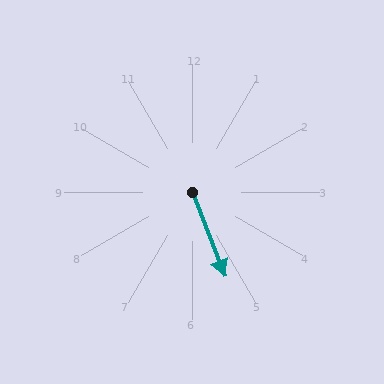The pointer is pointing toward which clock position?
Roughly 5 o'clock.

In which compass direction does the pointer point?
South.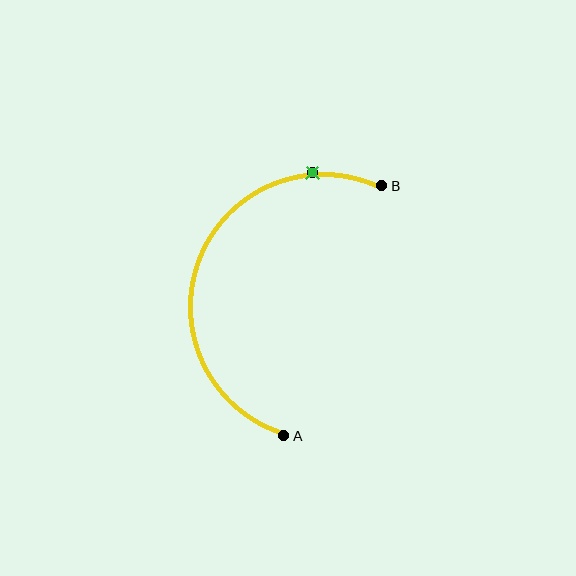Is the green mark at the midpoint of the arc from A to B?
No. The green mark lies on the arc but is closer to endpoint B. The arc midpoint would be at the point on the curve equidistant along the arc from both A and B.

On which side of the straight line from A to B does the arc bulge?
The arc bulges to the left of the straight line connecting A and B.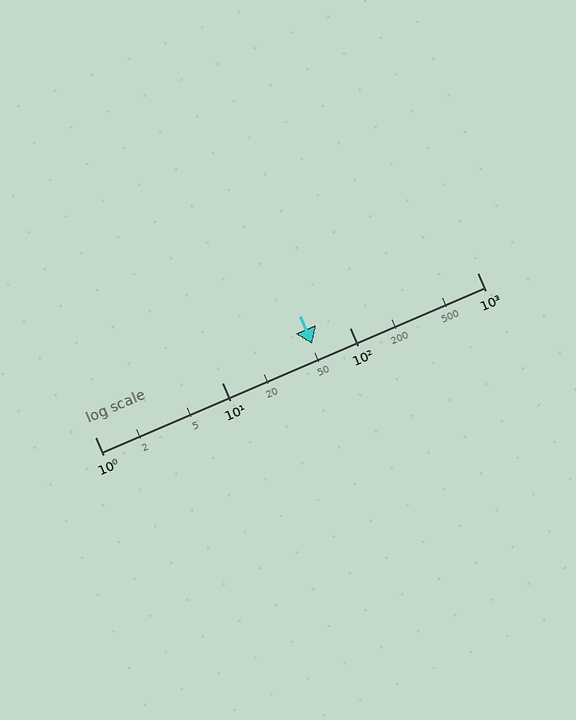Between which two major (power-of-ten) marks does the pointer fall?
The pointer is between 10 and 100.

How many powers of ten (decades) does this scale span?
The scale spans 3 decades, from 1 to 1000.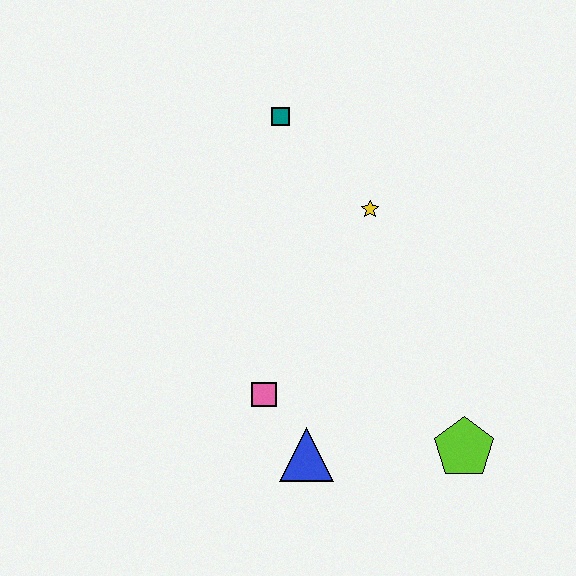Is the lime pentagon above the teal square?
No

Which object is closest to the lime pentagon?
The blue triangle is closest to the lime pentagon.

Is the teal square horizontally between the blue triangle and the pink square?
Yes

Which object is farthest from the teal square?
The lime pentagon is farthest from the teal square.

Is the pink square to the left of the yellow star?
Yes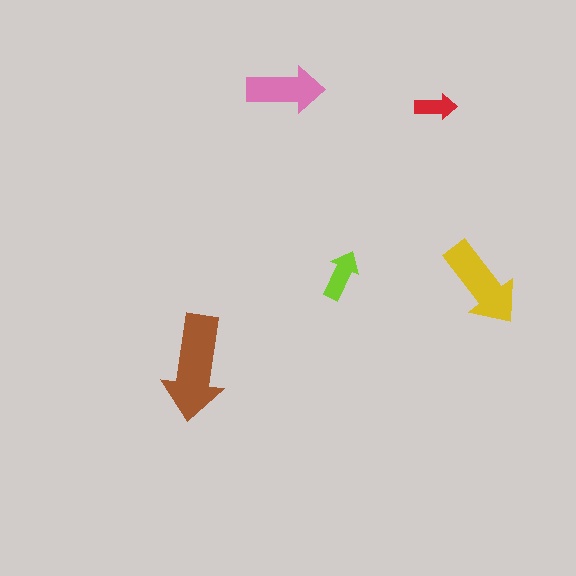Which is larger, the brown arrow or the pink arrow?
The brown one.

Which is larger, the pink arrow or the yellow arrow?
The yellow one.